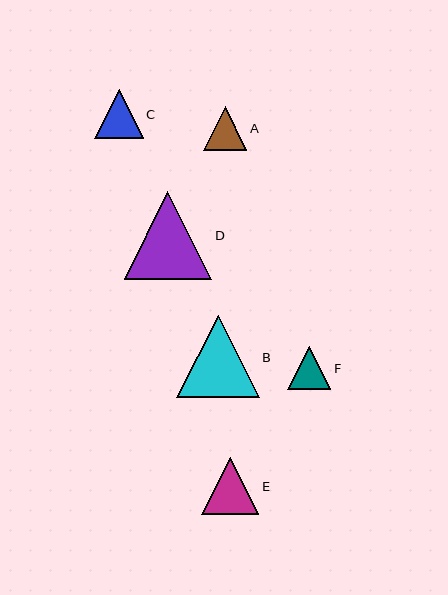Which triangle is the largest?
Triangle D is the largest with a size of approximately 88 pixels.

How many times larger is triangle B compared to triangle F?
Triangle B is approximately 1.9 times the size of triangle F.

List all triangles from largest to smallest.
From largest to smallest: D, B, E, C, A, F.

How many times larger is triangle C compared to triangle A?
Triangle C is approximately 1.1 times the size of triangle A.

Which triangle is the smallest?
Triangle F is the smallest with a size of approximately 43 pixels.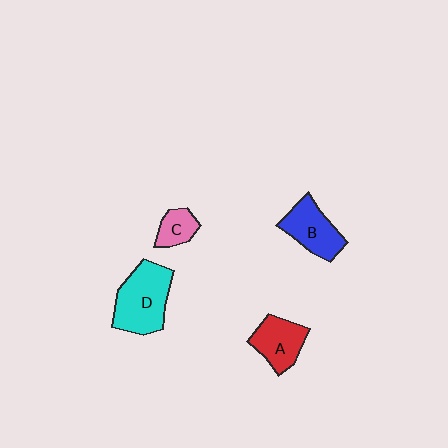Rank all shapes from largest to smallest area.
From largest to smallest: D (cyan), B (blue), A (red), C (pink).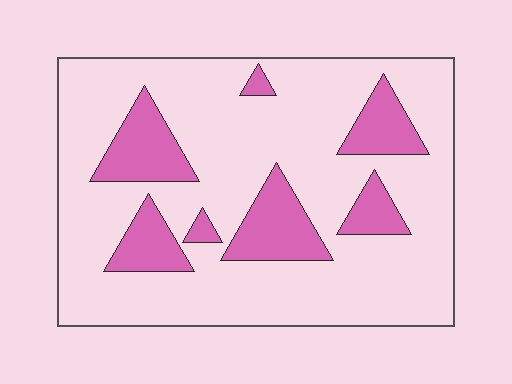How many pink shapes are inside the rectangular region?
7.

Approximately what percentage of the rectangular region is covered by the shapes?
Approximately 20%.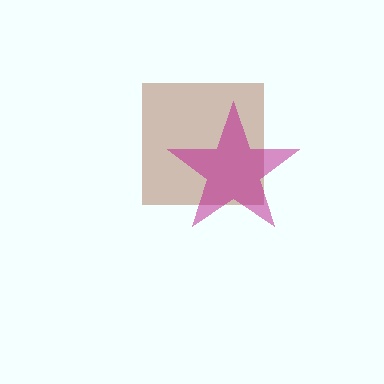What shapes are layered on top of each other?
The layered shapes are: a brown square, a magenta star.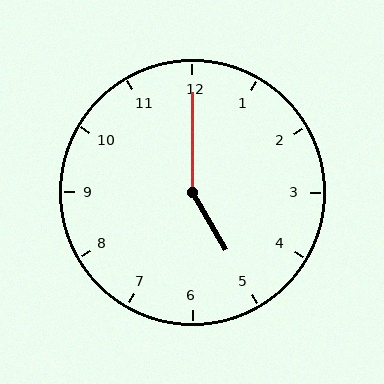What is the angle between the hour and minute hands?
Approximately 150 degrees.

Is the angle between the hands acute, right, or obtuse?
It is obtuse.